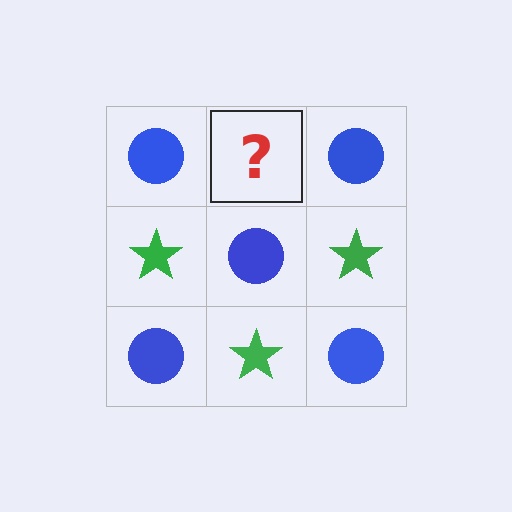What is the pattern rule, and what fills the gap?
The rule is that it alternates blue circle and green star in a checkerboard pattern. The gap should be filled with a green star.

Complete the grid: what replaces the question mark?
The question mark should be replaced with a green star.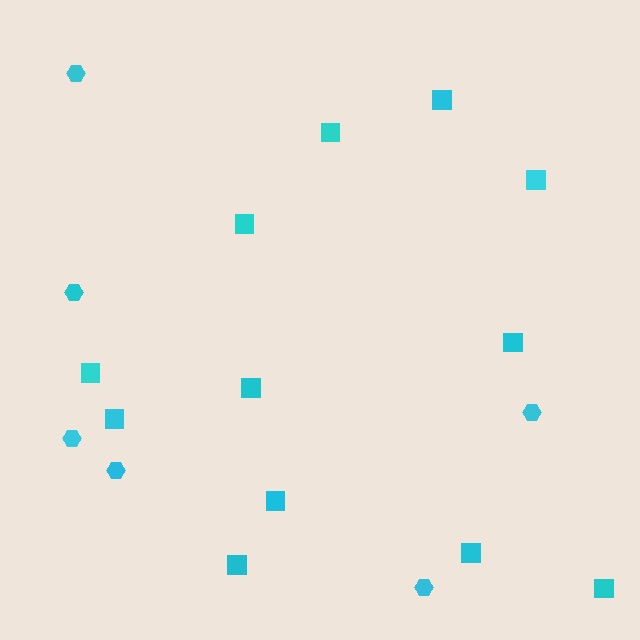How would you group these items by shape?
There are 2 groups: one group of squares (12) and one group of hexagons (6).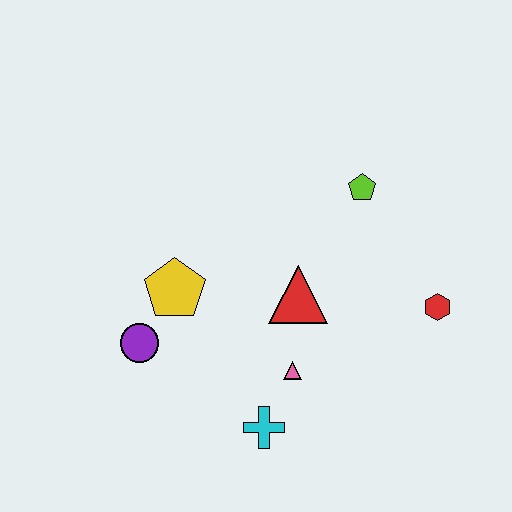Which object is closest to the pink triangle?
The cyan cross is closest to the pink triangle.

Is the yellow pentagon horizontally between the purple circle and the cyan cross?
Yes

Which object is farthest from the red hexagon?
The purple circle is farthest from the red hexagon.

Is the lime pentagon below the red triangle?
No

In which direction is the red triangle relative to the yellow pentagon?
The red triangle is to the right of the yellow pentagon.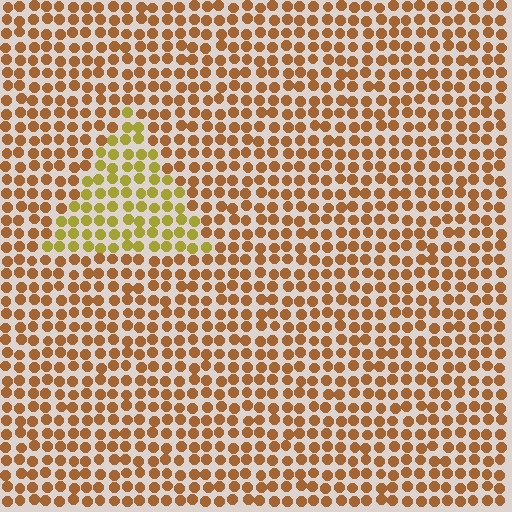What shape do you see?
I see a triangle.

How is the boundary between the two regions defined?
The boundary is defined purely by a slight shift in hue (about 33 degrees). Spacing, size, and orientation are identical on both sides.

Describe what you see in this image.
The image is filled with small brown elements in a uniform arrangement. A triangle-shaped region is visible where the elements are tinted to a slightly different hue, forming a subtle color boundary.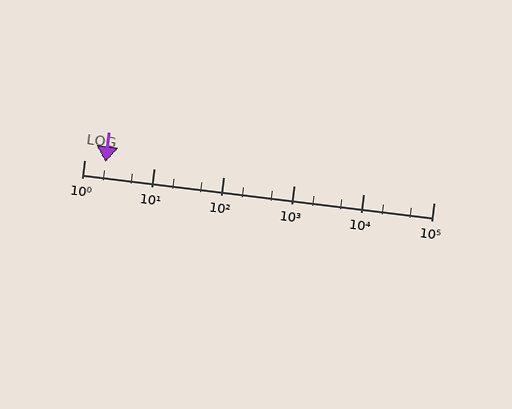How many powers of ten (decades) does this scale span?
The scale spans 5 decades, from 1 to 100000.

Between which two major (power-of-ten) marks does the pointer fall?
The pointer is between 1 and 10.